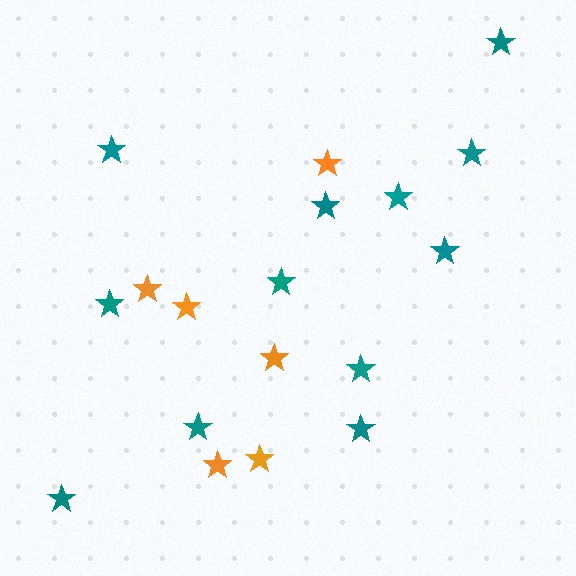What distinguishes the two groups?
There are 2 groups: one group of orange stars (6) and one group of teal stars (12).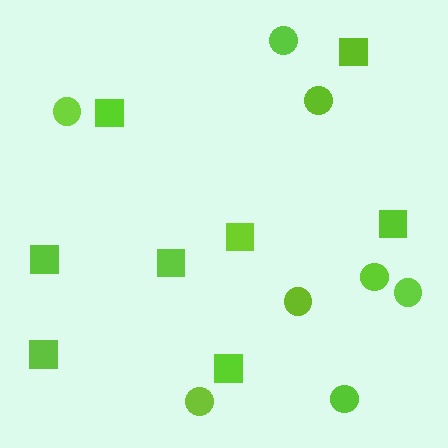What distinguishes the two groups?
There are 2 groups: one group of squares (8) and one group of circles (8).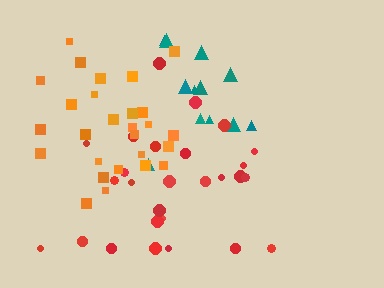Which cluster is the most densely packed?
Orange.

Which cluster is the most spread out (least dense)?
Teal.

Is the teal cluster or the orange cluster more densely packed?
Orange.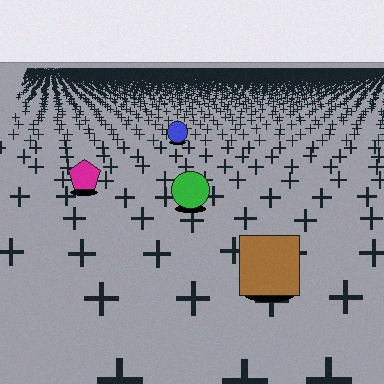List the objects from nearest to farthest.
From nearest to farthest: the brown square, the green circle, the magenta pentagon, the blue circle.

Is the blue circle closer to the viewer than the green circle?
No. The green circle is closer — you can tell from the texture gradient: the ground texture is coarser near it.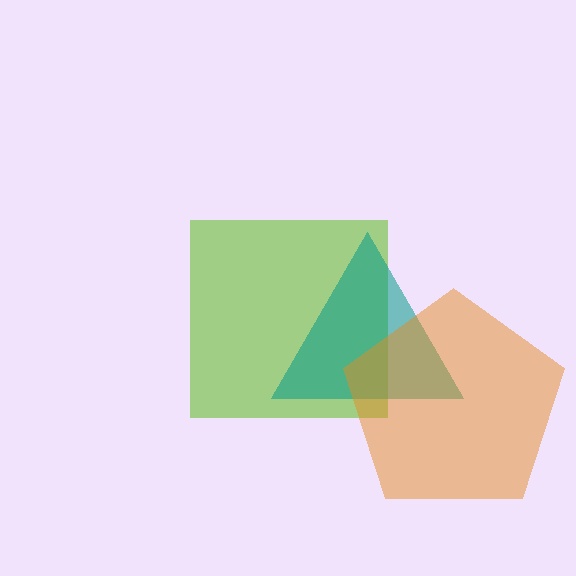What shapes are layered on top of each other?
The layered shapes are: a lime square, a teal triangle, an orange pentagon.